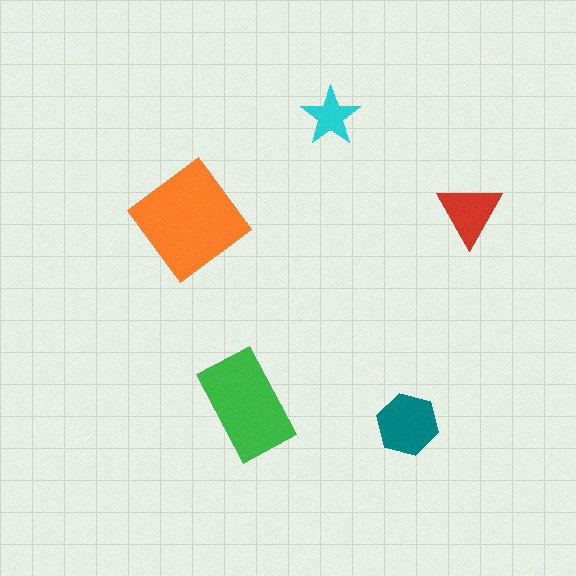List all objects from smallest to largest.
The cyan star, the red triangle, the teal hexagon, the green rectangle, the orange diamond.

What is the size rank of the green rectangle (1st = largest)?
2nd.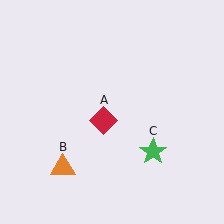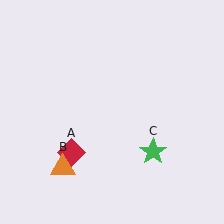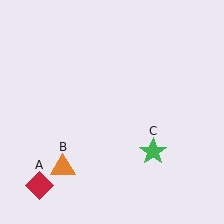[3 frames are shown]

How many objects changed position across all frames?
1 object changed position: red diamond (object A).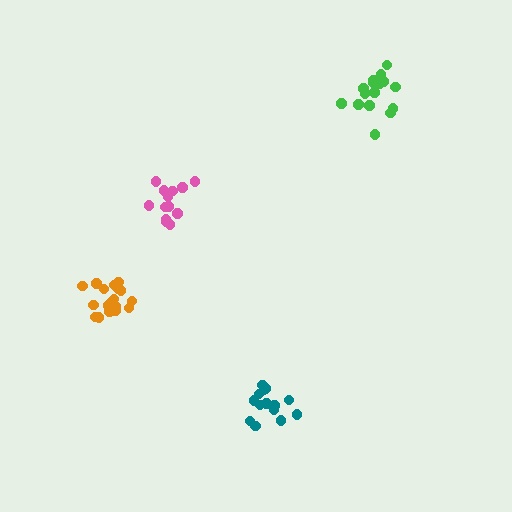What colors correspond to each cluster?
The clusters are colored: green, pink, orange, teal.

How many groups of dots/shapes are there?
There are 4 groups.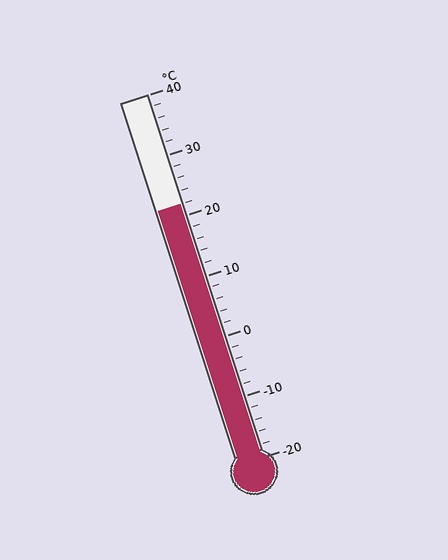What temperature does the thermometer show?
The thermometer shows approximately 22°C.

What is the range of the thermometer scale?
The thermometer scale ranges from -20°C to 40°C.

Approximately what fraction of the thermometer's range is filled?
The thermometer is filled to approximately 70% of its range.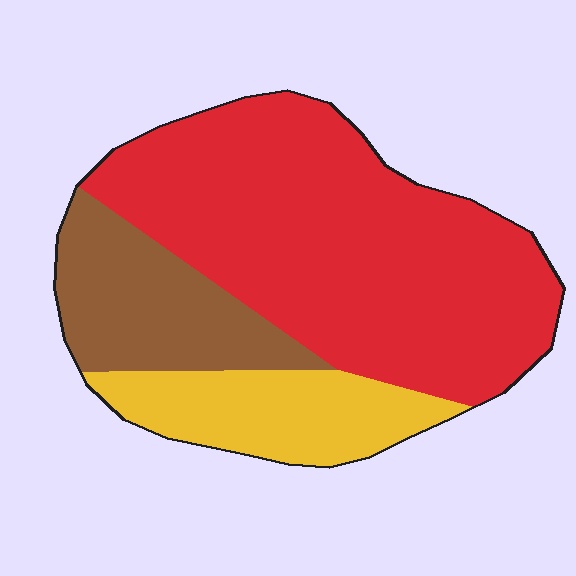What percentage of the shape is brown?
Brown takes up between a sixth and a third of the shape.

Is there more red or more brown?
Red.